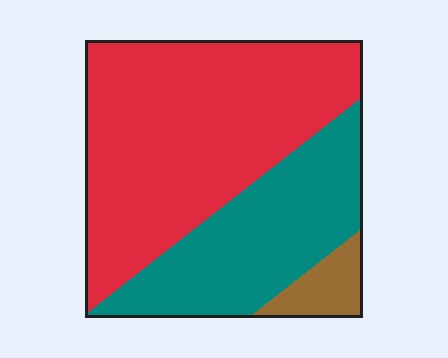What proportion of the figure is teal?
Teal covers 34% of the figure.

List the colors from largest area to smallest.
From largest to smallest: red, teal, brown.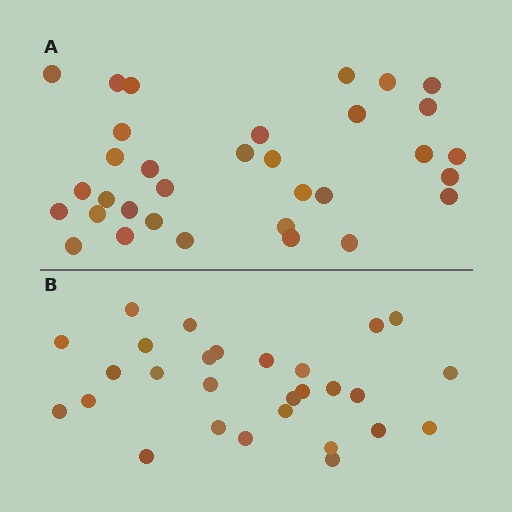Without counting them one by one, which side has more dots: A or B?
Region A (the top region) has more dots.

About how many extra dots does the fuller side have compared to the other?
Region A has about 5 more dots than region B.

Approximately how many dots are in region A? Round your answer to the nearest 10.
About 30 dots. (The exact count is 33, which rounds to 30.)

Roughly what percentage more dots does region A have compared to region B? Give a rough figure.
About 20% more.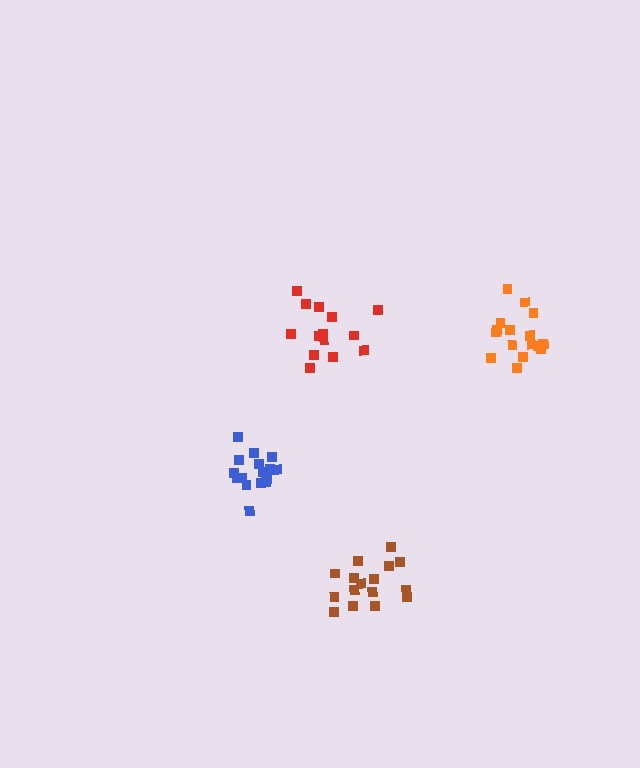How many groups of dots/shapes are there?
There are 4 groups.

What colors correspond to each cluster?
The clusters are colored: red, orange, brown, blue.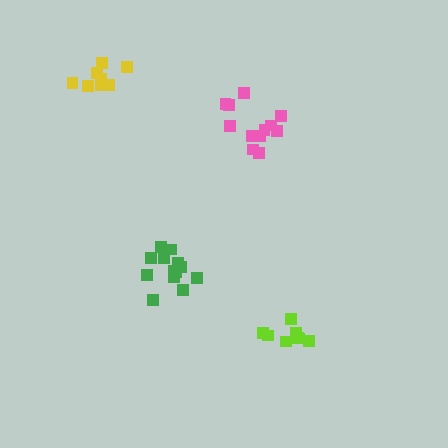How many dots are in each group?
Group 1: 13 dots, Group 2: 12 dots, Group 3: 8 dots, Group 4: 8 dots (41 total).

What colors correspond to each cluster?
The clusters are colored: green, pink, lime, yellow.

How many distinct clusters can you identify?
There are 4 distinct clusters.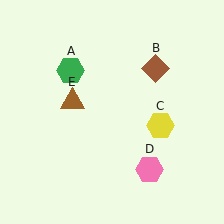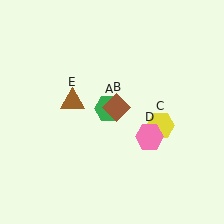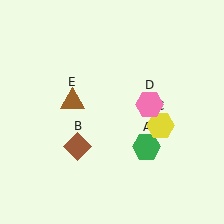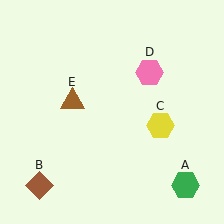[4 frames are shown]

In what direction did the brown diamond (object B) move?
The brown diamond (object B) moved down and to the left.